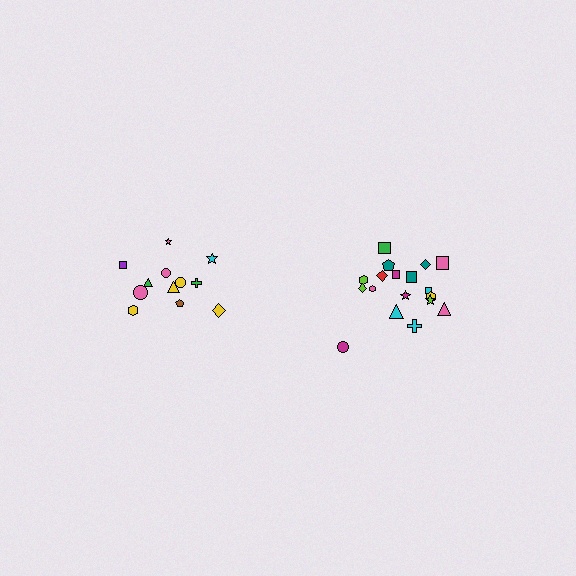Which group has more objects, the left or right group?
The right group.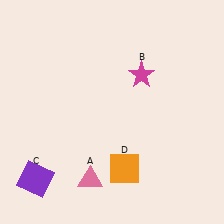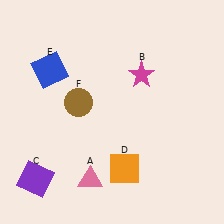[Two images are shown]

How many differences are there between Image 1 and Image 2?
There are 2 differences between the two images.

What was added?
A blue square (E), a brown circle (F) were added in Image 2.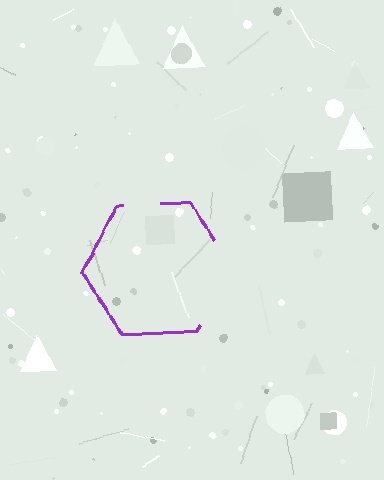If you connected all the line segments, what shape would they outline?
They would outline a hexagon.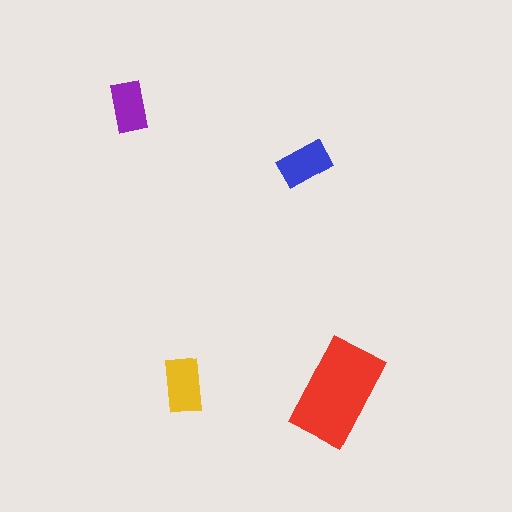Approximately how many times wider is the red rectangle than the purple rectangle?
About 2 times wider.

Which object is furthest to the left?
The purple rectangle is leftmost.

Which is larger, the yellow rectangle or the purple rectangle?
The yellow one.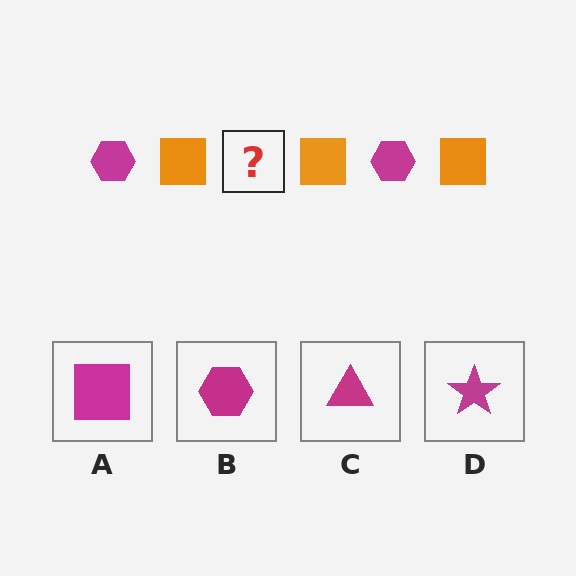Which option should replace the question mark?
Option B.